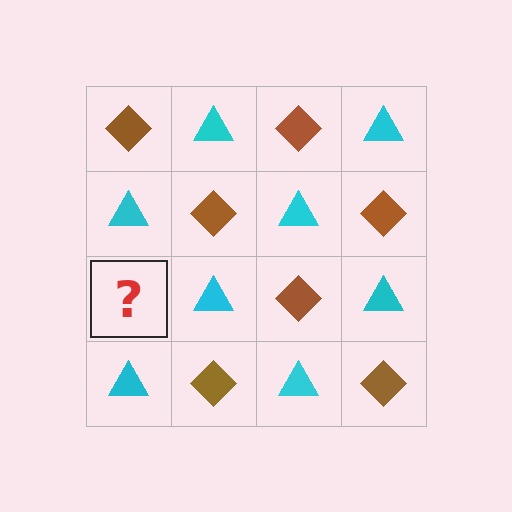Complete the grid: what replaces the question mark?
The question mark should be replaced with a brown diamond.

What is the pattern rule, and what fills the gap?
The rule is that it alternates brown diamond and cyan triangle in a checkerboard pattern. The gap should be filled with a brown diamond.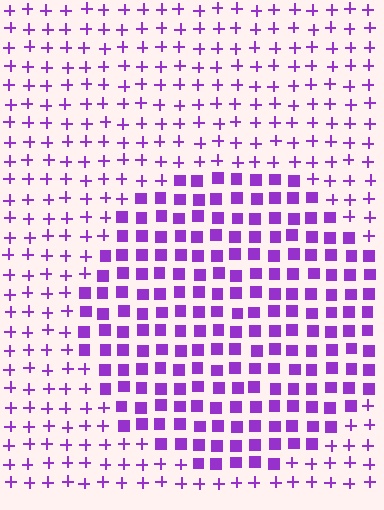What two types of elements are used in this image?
The image uses squares inside the circle region and plus signs outside it.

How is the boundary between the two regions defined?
The boundary is defined by a change in element shape: squares inside vs. plus signs outside. All elements share the same color and spacing.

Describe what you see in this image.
The image is filled with small purple elements arranged in a uniform grid. A circle-shaped region contains squares, while the surrounding area contains plus signs. The boundary is defined purely by the change in element shape.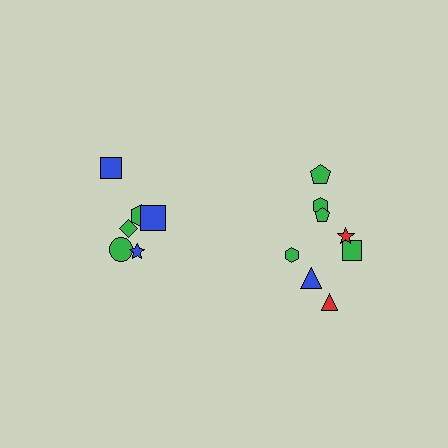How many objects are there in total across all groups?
There are 14 objects.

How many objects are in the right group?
There are 8 objects.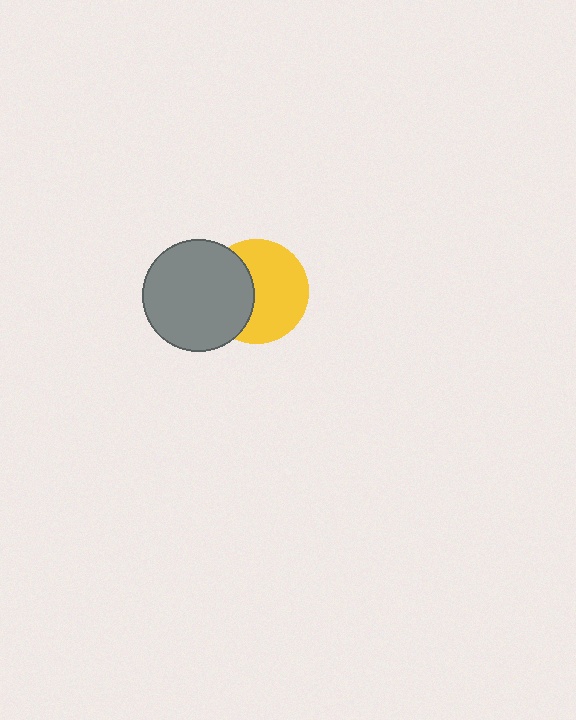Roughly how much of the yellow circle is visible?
About half of it is visible (roughly 62%).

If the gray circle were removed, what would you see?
You would see the complete yellow circle.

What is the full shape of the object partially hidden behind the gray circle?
The partially hidden object is a yellow circle.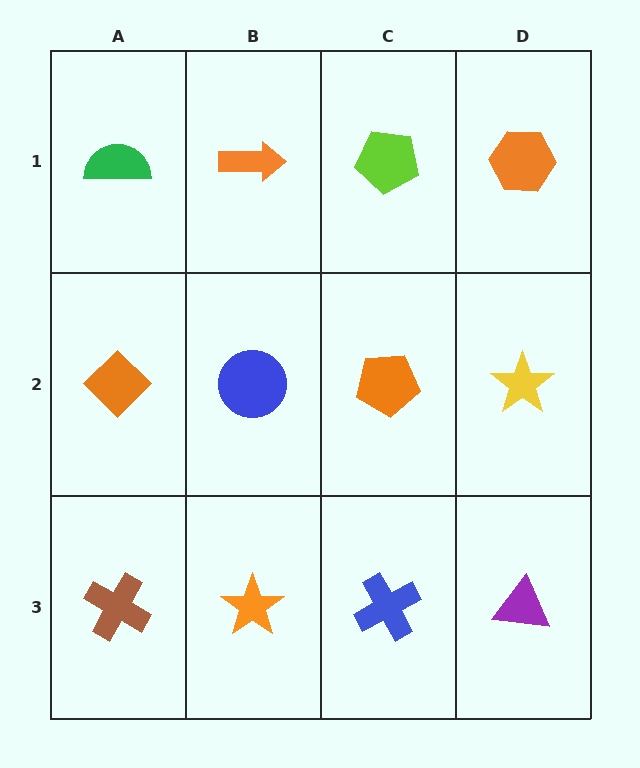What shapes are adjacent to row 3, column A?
An orange diamond (row 2, column A), an orange star (row 3, column B).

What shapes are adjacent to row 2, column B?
An orange arrow (row 1, column B), an orange star (row 3, column B), an orange diamond (row 2, column A), an orange pentagon (row 2, column C).